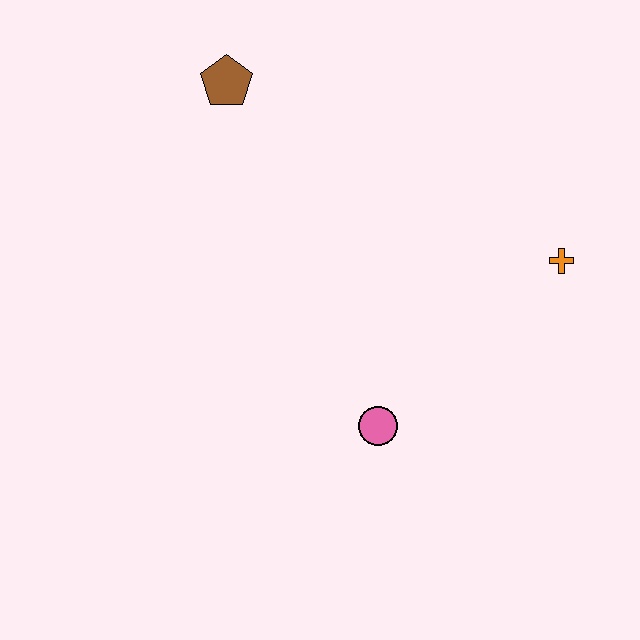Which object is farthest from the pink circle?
The brown pentagon is farthest from the pink circle.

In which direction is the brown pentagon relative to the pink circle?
The brown pentagon is above the pink circle.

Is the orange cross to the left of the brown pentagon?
No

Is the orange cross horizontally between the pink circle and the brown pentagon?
No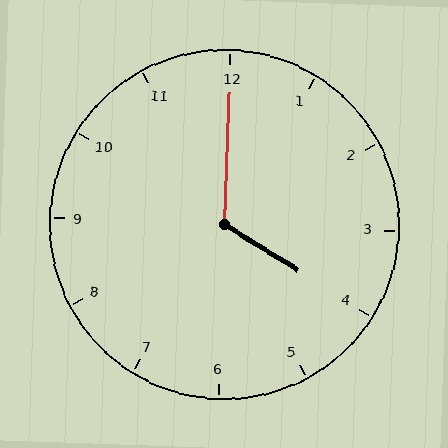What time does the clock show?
4:00.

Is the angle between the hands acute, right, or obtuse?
It is obtuse.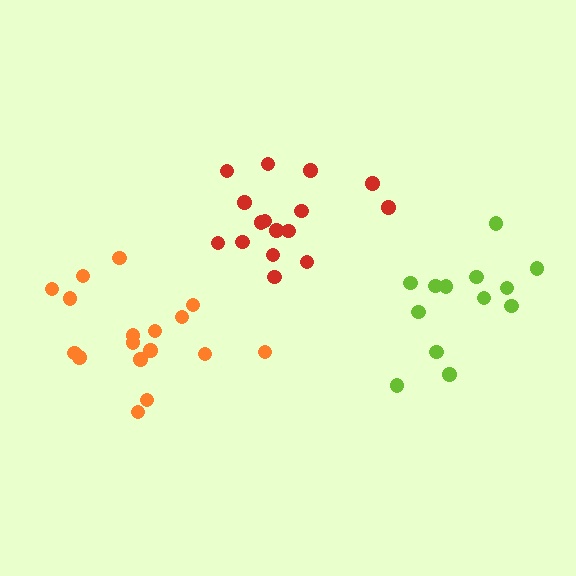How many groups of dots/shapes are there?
There are 3 groups.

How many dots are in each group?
Group 1: 16 dots, Group 2: 13 dots, Group 3: 17 dots (46 total).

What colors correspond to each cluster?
The clusters are colored: red, lime, orange.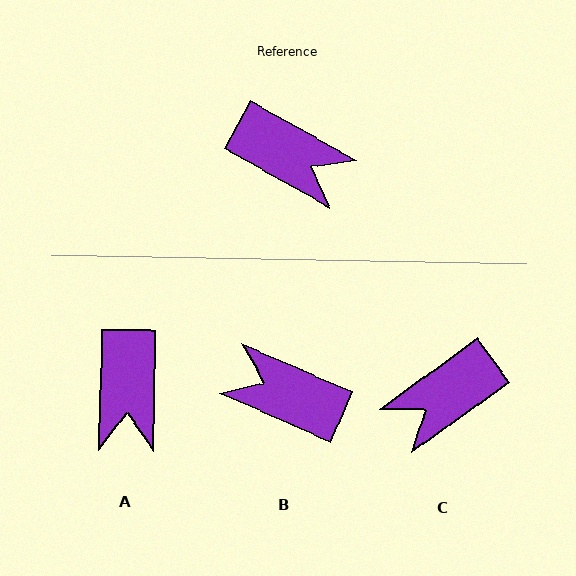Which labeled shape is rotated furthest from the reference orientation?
B, about 174 degrees away.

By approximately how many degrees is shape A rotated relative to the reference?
Approximately 62 degrees clockwise.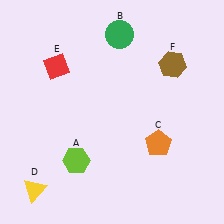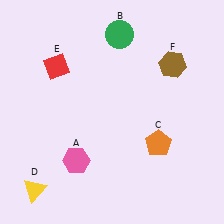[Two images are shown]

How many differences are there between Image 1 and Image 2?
There is 1 difference between the two images.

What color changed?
The hexagon (A) changed from lime in Image 1 to pink in Image 2.